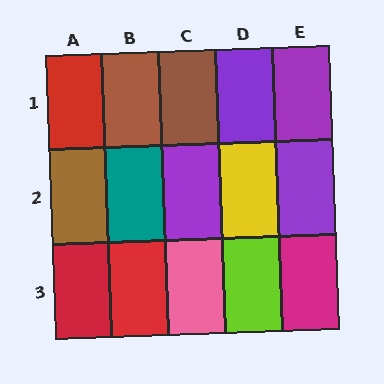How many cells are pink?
1 cell is pink.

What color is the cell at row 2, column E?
Purple.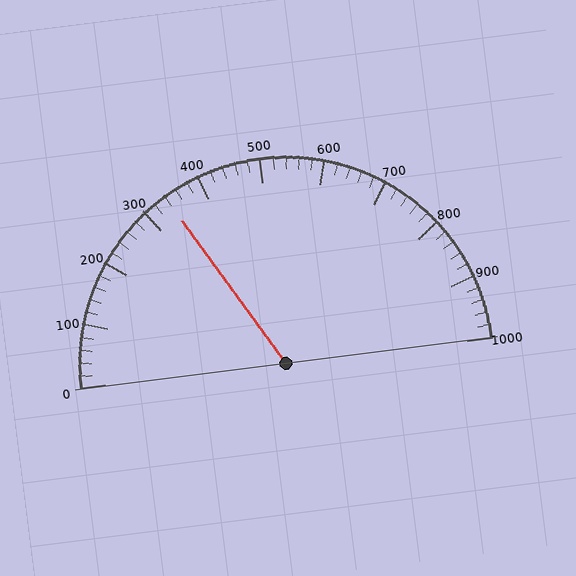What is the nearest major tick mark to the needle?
The nearest major tick mark is 300.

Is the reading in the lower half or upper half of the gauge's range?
The reading is in the lower half of the range (0 to 1000).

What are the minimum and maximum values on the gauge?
The gauge ranges from 0 to 1000.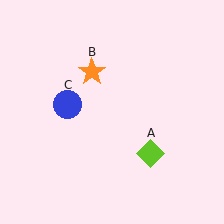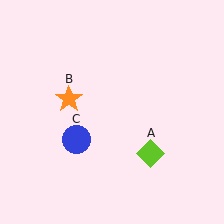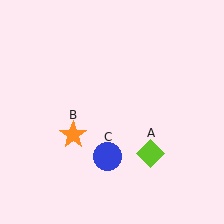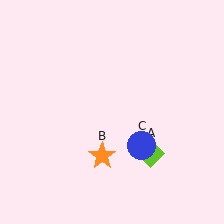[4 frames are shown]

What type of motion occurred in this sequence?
The orange star (object B), blue circle (object C) rotated counterclockwise around the center of the scene.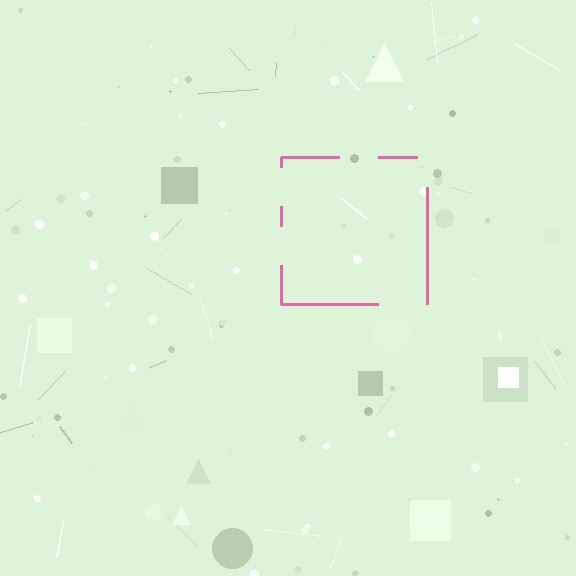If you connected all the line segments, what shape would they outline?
They would outline a square.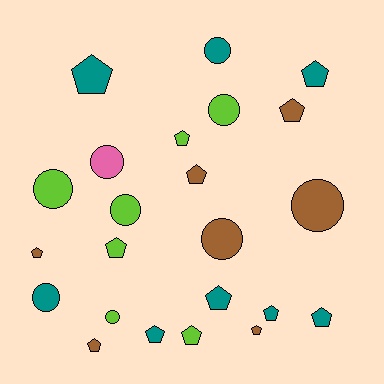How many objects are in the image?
There are 23 objects.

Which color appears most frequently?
Teal, with 8 objects.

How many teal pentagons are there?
There are 6 teal pentagons.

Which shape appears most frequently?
Pentagon, with 14 objects.